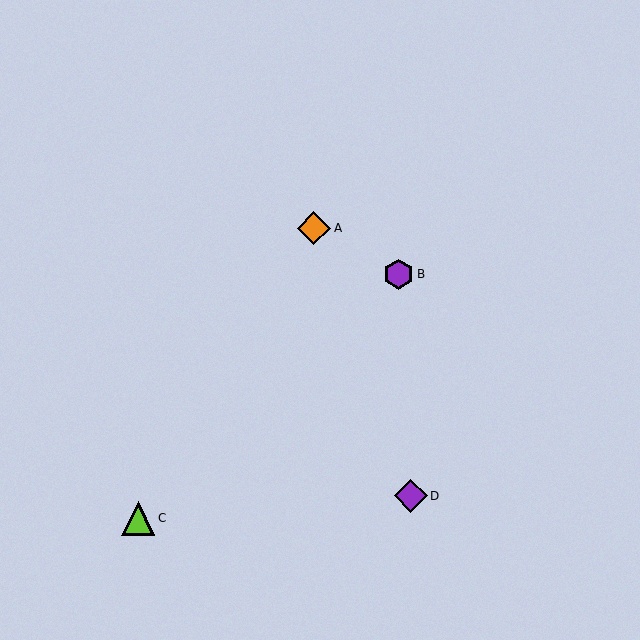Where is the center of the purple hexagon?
The center of the purple hexagon is at (399, 274).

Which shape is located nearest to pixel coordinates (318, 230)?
The orange diamond (labeled A) at (314, 228) is nearest to that location.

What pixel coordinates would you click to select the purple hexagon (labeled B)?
Click at (399, 274) to select the purple hexagon B.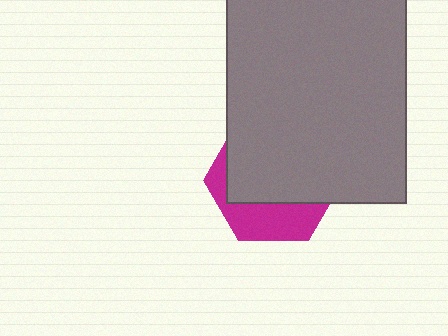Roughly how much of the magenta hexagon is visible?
A small part of it is visible (roughly 33%).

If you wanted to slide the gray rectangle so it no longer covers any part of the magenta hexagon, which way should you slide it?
Slide it up — that is the most direct way to separate the two shapes.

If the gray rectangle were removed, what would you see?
You would see the complete magenta hexagon.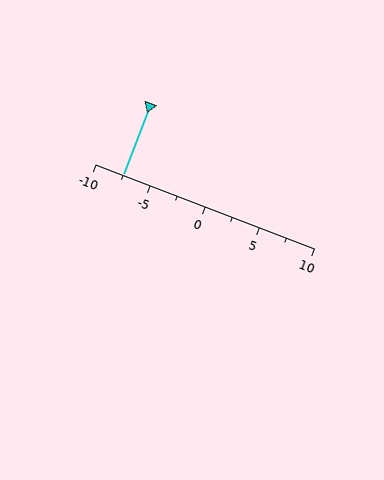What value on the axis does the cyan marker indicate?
The marker indicates approximately -7.5.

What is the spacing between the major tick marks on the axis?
The major ticks are spaced 5 apart.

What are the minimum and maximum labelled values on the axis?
The axis runs from -10 to 10.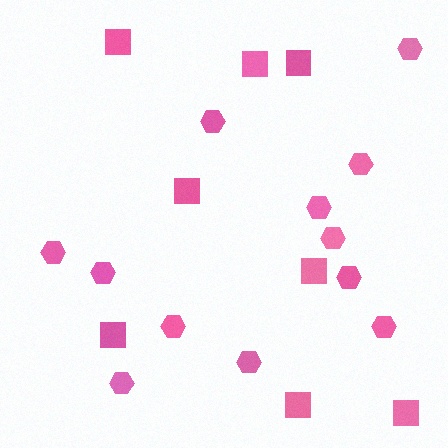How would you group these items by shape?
There are 2 groups: one group of hexagons (12) and one group of squares (8).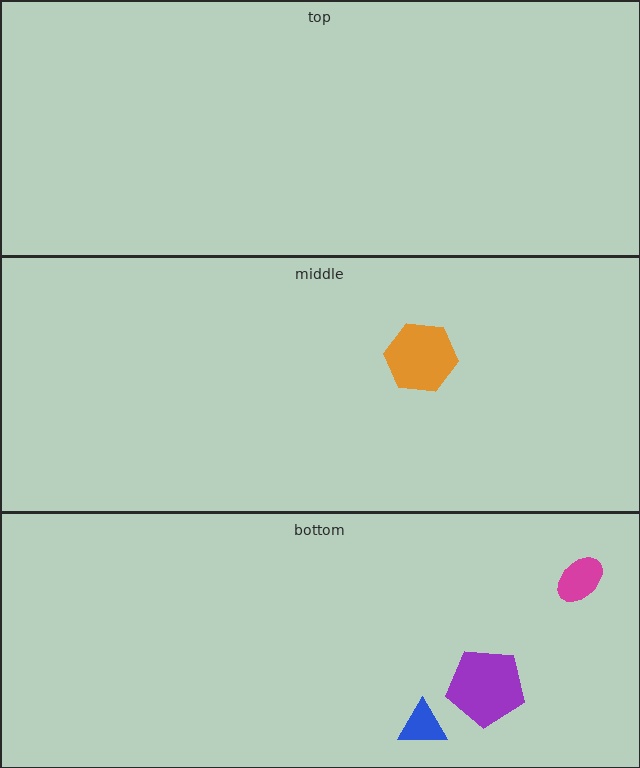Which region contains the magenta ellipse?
The bottom region.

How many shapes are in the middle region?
1.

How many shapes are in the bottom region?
3.